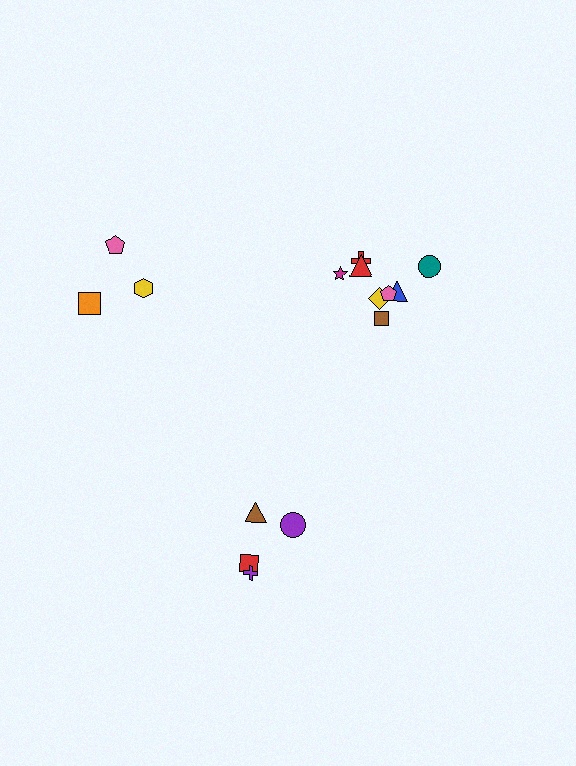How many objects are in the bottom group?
There are 4 objects.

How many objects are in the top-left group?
There are 3 objects.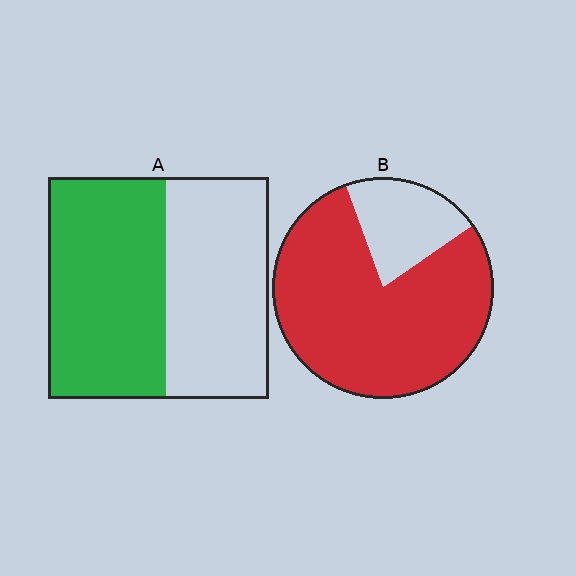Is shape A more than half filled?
Roughly half.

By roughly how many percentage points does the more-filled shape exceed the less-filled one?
By roughly 25 percentage points (B over A).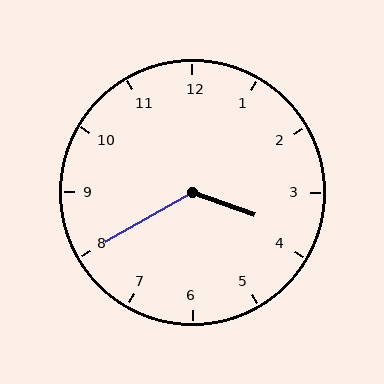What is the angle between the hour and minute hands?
Approximately 130 degrees.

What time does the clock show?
3:40.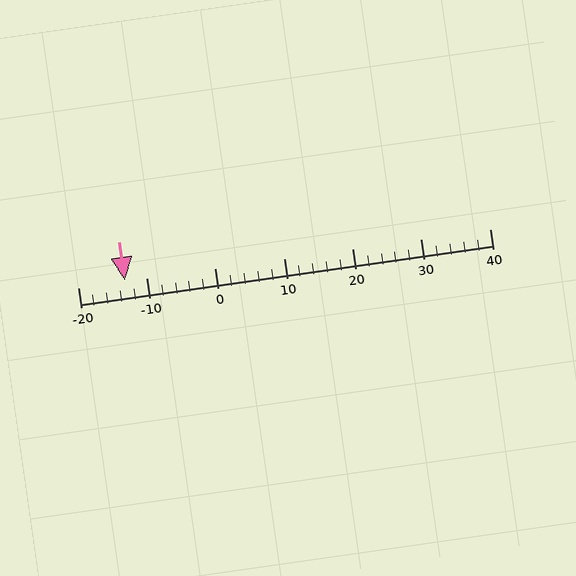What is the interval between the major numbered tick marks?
The major tick marks are spaced 10 units apart.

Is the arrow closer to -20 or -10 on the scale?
The arrow is closer to -10.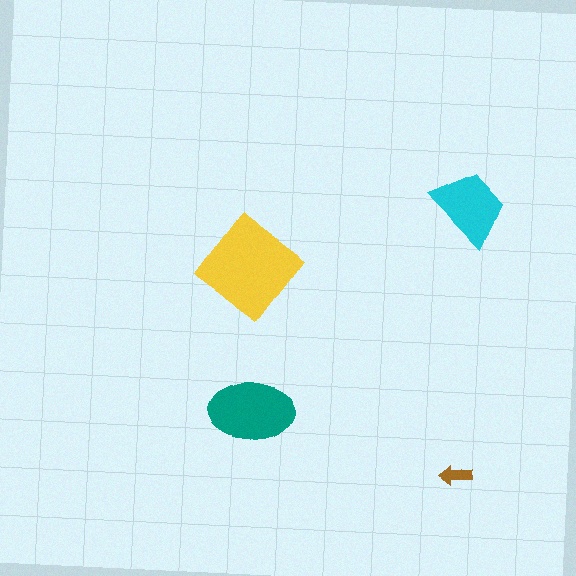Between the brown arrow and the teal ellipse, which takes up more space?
The teal ellipse.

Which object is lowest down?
The brown arrow is bottommost.